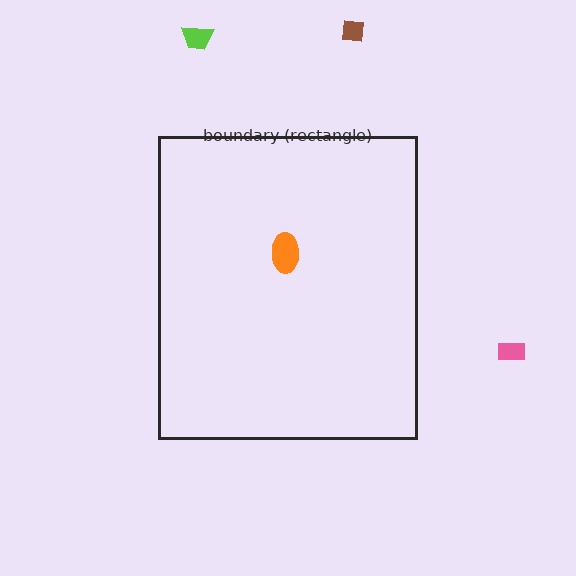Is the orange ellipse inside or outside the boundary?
Inside.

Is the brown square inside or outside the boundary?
Outside.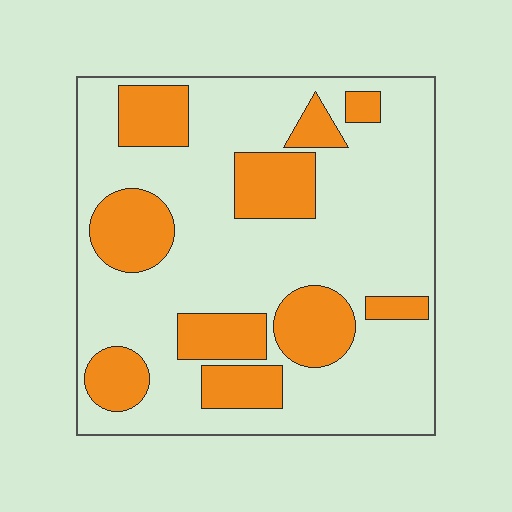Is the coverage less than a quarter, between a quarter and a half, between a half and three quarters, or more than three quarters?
Between a quarter and a half.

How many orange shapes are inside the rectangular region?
10.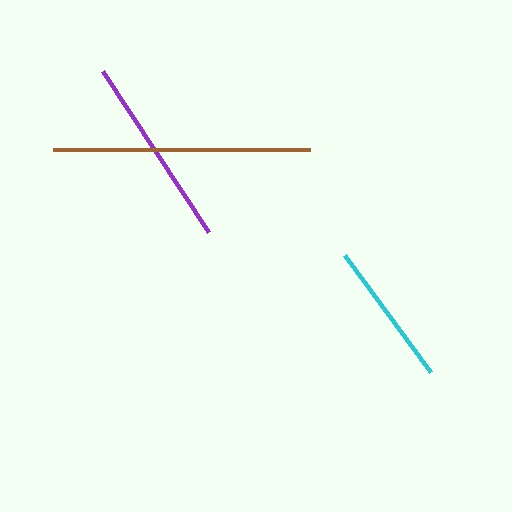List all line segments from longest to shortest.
From longest to shortest: brown, purple, cyan.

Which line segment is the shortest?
The cyan line is the shortest at approximately 146 pixels.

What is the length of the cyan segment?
The cyan segment is approximately 146 pixels long.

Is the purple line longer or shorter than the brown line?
The brown line is longer than the purple line.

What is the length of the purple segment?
The purple segment is approximately 192 pixels long.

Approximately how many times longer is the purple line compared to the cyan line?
The purple line is approximately 1.3 times the length of the cyan line.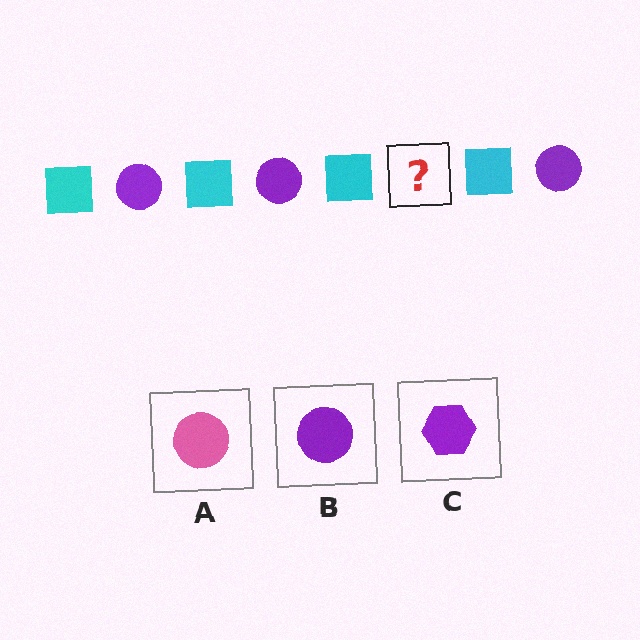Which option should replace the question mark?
Option B.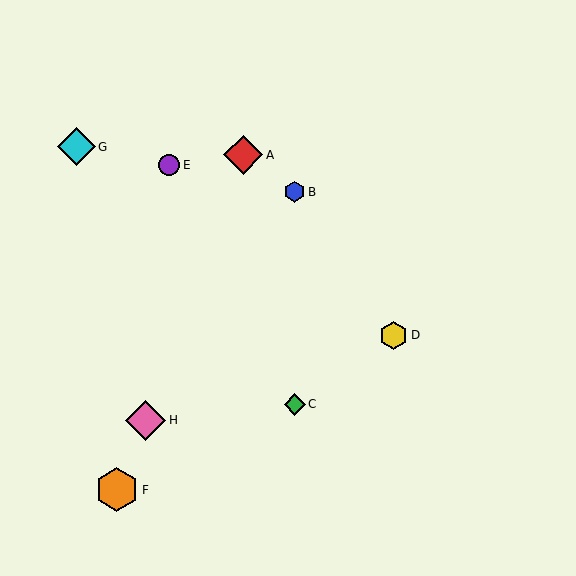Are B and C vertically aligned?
Yes, both are at x≈295.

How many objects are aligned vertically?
2 objects (B, C) are aligned vertically.